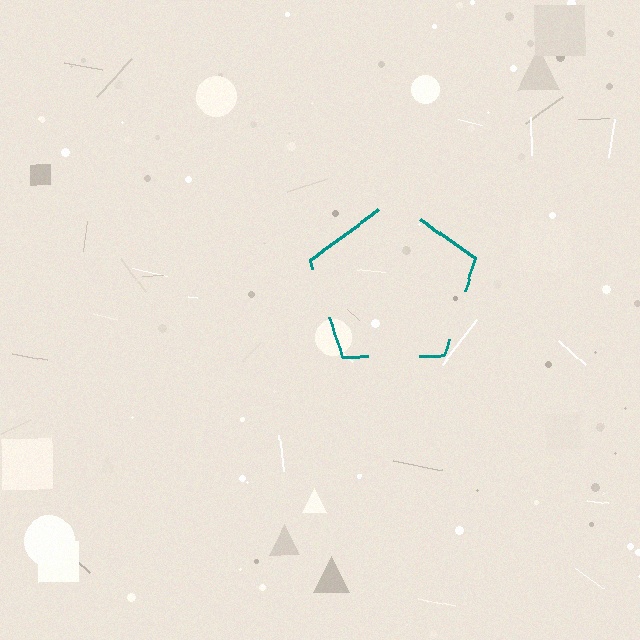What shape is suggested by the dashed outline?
The dashed outline suggests a pentagon.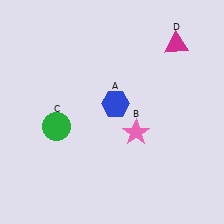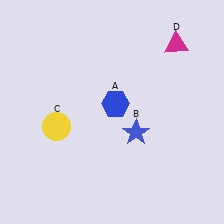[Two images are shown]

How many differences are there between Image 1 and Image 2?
There are 2 differences between the two images.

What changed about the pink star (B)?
In Image 1, B is pink. In Image 2, it changed to blue.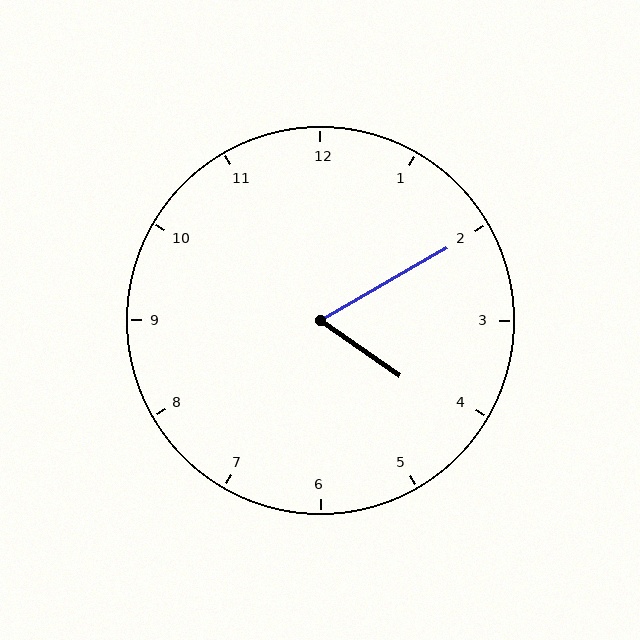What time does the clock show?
4:10.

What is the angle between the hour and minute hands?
Approximately 65 degrees.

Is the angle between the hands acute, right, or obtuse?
It is acute.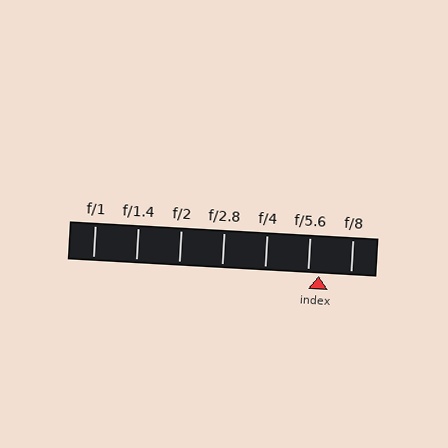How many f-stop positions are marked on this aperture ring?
There are 7 f-stop positions marked.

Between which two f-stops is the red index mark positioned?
The index mark is between f/5.6 and f/8.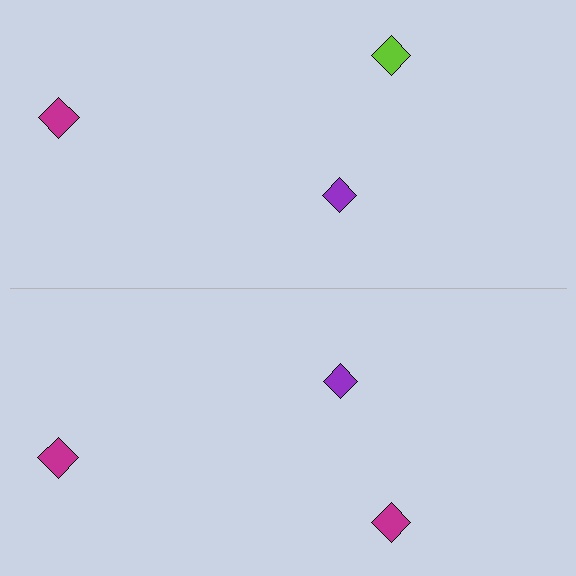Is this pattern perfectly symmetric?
No, the pattern is not perfectly symmetric. The magenta diamond on the bottom side breaks the symmetry — its mirror counterpart is lime.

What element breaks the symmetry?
The magenta diamond on the bottom side breaks the symmetry — its mirror counterpart is lime.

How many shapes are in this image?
There are 6 shapes in this image.